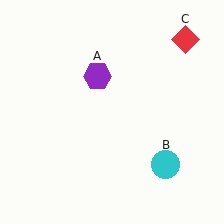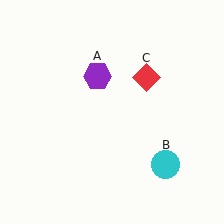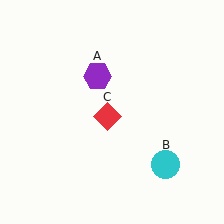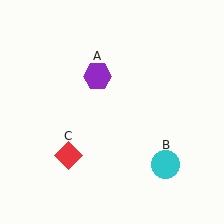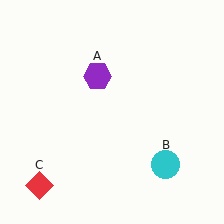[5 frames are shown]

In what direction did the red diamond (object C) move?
The red diamond (object C) moved down and to the left.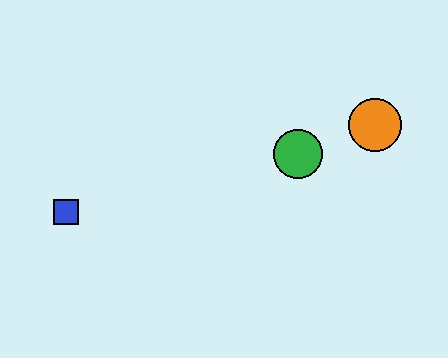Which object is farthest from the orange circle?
The blue square is farthest from the orange circle.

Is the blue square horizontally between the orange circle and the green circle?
No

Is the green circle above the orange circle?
No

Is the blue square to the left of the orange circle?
Yes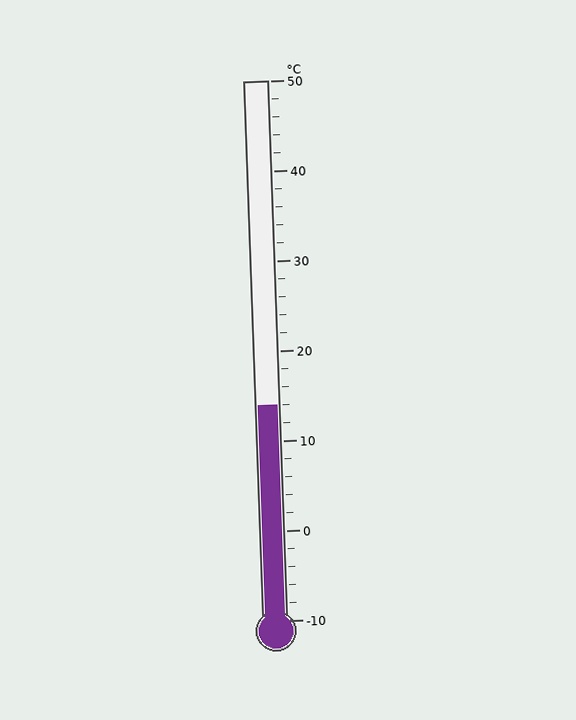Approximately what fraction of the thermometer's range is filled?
The thermometer is filled to approximately 40% of its range.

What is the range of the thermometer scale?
The thermometer scale ranges from -10°C to 50°C.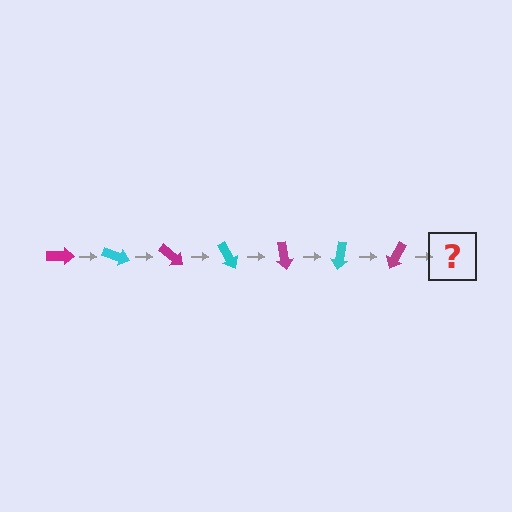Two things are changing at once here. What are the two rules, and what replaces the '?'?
The two rules are that it rotates 20 degrees each step and the color cycles through magenta and cyan. The '?' should be a cyan arrow, rotated 140 degrees from the start.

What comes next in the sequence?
The next element should be a cyan arrow, rotated 140 degrees from the start.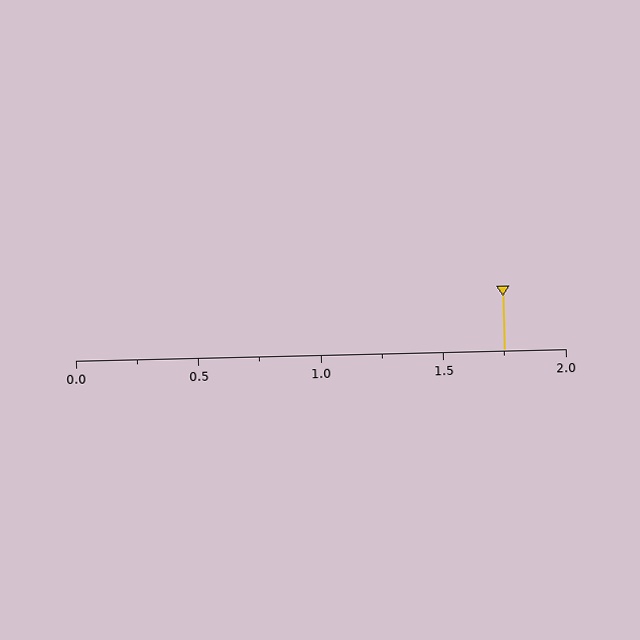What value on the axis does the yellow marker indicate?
The marker indicates approximately 1.75.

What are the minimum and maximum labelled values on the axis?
The axis runs from 0.0 to 2.0.